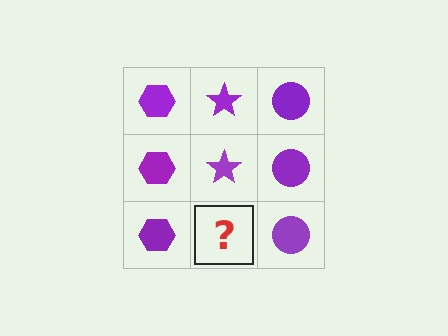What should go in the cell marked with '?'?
The missing cell should contain a purple star.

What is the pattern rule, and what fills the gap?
The rule is that each column has a consistent shape. The gap should be filled with a purple star.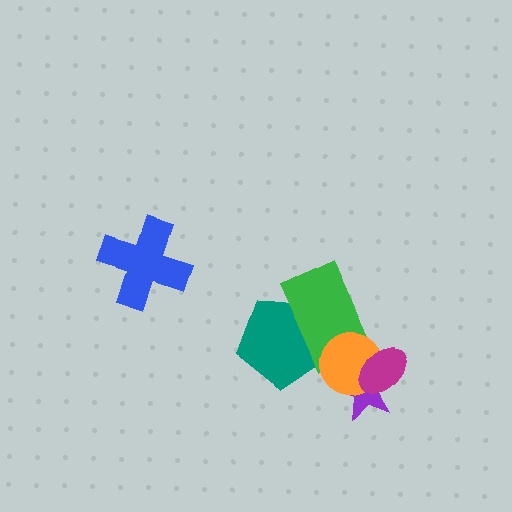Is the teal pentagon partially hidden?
Yes, it is partially covered by another shape.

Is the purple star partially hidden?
Yes, it is partially covered by another shape.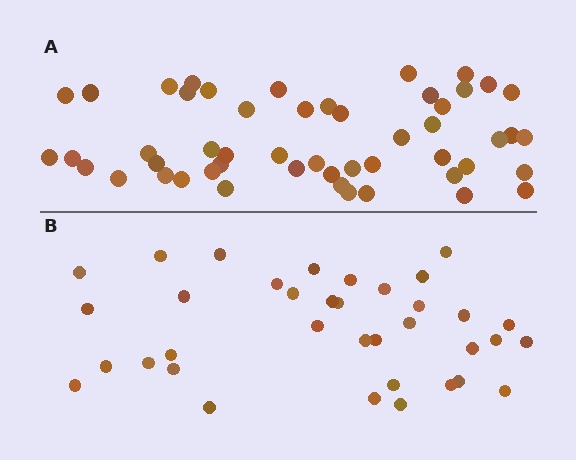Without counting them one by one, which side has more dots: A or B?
Region A (the top region) has more dots.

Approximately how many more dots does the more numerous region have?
Region A has approximately 15 more dots than region B.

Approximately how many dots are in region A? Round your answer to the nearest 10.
About 50 dots. (The exact count is 51, which rounds to 50.)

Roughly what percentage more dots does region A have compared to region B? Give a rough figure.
About 40% more.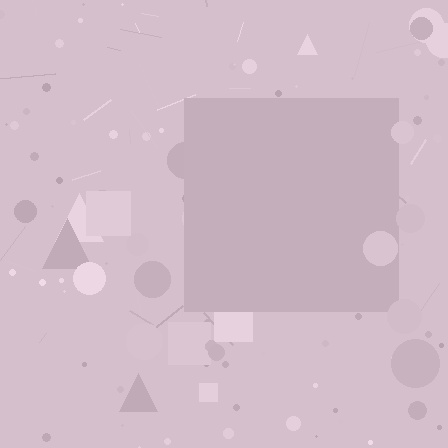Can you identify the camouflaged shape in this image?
The camouflaged shape is a square.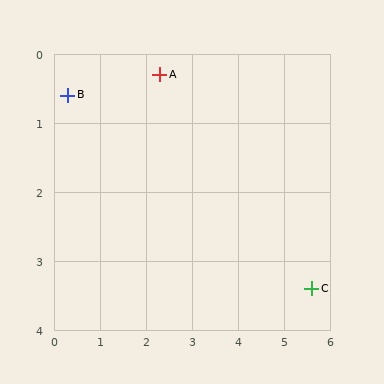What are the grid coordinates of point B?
Point B is at approximately (0.3, 0.6).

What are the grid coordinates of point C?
Point C is at approximately (5.6, 3.4).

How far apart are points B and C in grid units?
Points B and C are about 6.0 grid units apart.